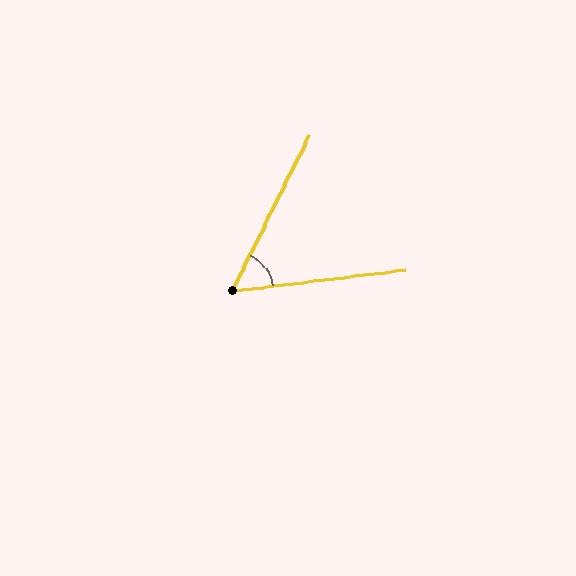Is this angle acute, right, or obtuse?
It is acute.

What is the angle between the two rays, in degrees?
Approximately 57 degrees.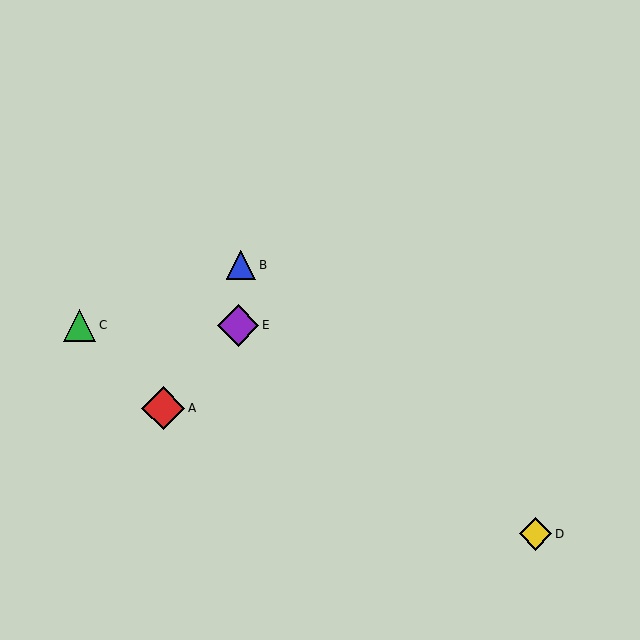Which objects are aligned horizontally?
Objects C, E are aligned horizontally.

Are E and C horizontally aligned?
Yes, both are at y≈325.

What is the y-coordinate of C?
Object C is at y≈325.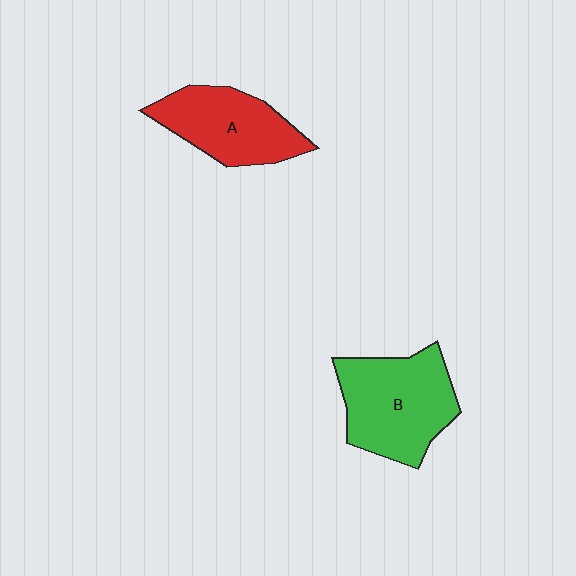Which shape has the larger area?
Shape B (green).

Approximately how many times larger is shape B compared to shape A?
Approximately 1.2 times.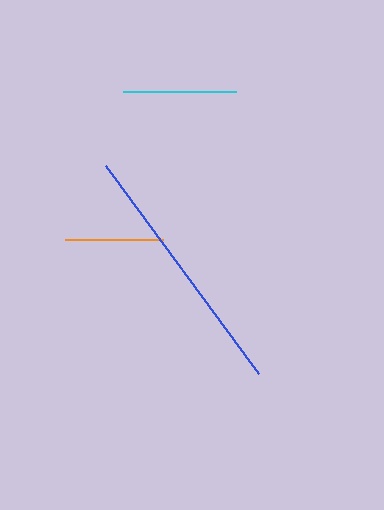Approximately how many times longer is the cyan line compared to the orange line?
The cyan line is approximately 1.1 times the length of the orange line.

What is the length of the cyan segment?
The cyan segment is approximately 113 pixels long.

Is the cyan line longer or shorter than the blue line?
The blue line is longer than the cyan line.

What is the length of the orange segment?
The orange segment is approximately 99 pixels long.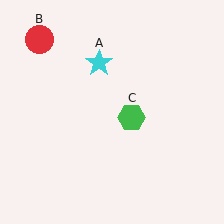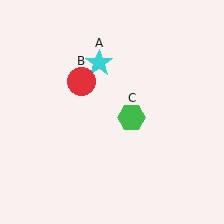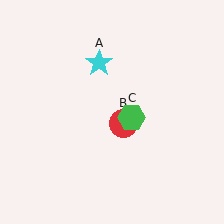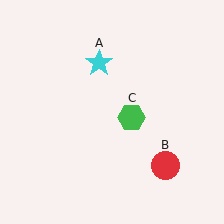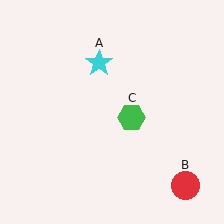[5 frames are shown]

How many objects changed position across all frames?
1 object changed position: red circle (object B).